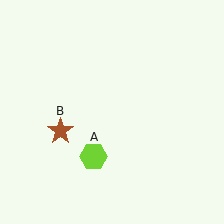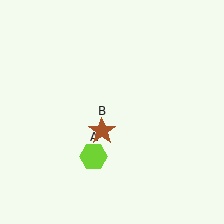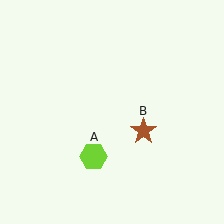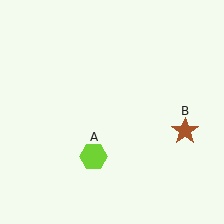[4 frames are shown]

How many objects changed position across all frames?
1 object changed position: brown star (object B).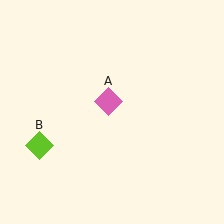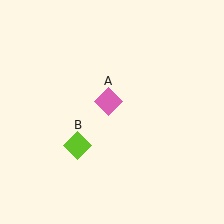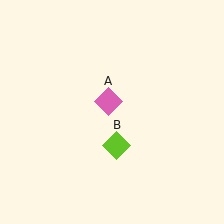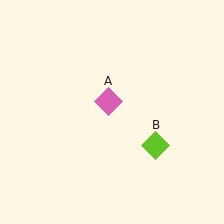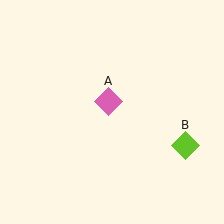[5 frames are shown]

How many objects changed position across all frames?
1 object changed position: lime diamond (object B).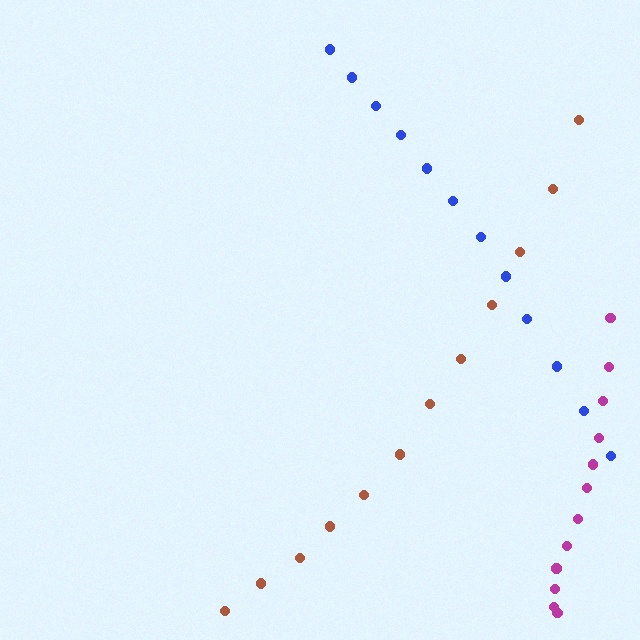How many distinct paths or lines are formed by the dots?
There are 3 distinct paths.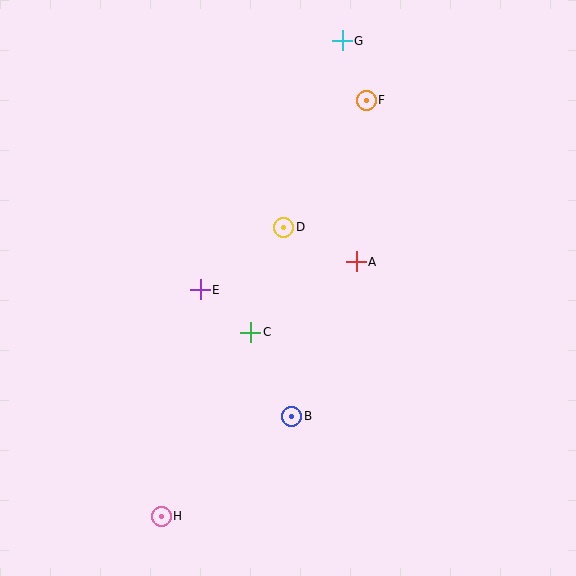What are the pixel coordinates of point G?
Point G is at (342, 41).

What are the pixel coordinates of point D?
Point D is at (284, 227).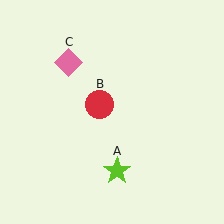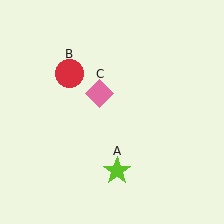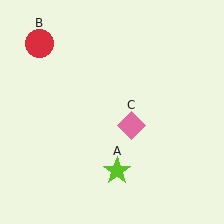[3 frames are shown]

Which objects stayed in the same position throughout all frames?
Lime star (object A) remained stationary.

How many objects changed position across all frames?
2 objects changed position: red circle (object B), pink diamond (object C).